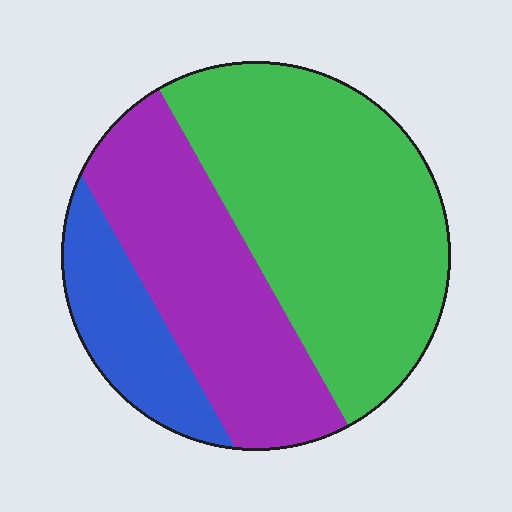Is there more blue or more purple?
Purple.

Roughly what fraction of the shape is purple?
Purple covers around 35% of the shape.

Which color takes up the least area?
Blue, at roughly 15%.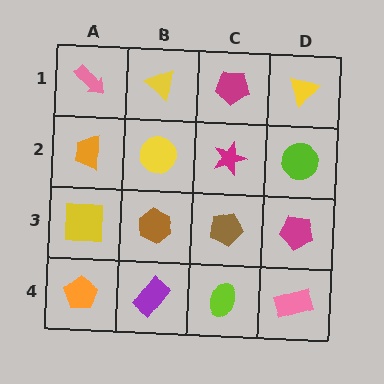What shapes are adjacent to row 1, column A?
An orange trapezoid (row 2, column A), a yellow triangle (row 1, column B).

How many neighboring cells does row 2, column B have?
4.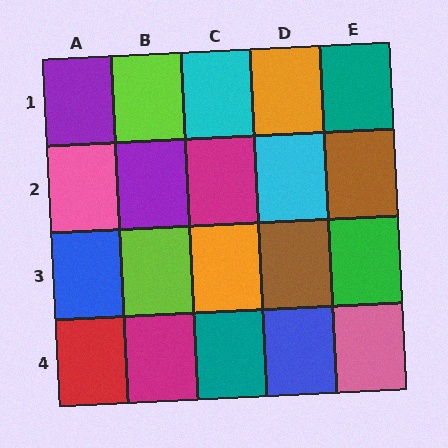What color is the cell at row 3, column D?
Brown.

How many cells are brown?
2 cells are brown.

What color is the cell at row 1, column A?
Purple.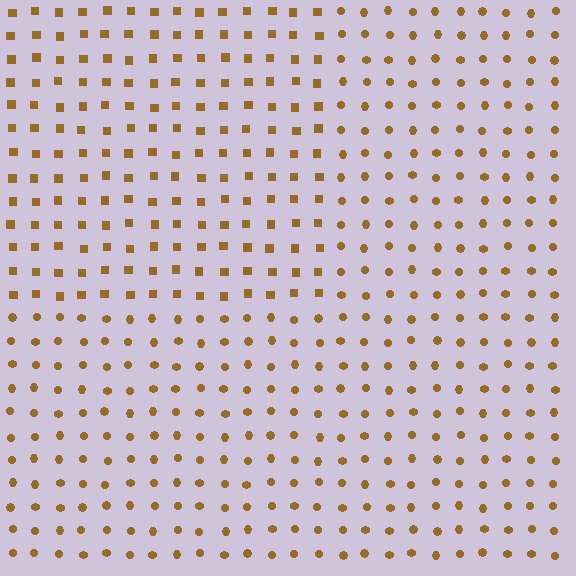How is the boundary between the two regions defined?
The boundary is defined by a change in element shape: squares inside vs. circles outside. All elements share the same color and spacing.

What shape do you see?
I see a rectangle.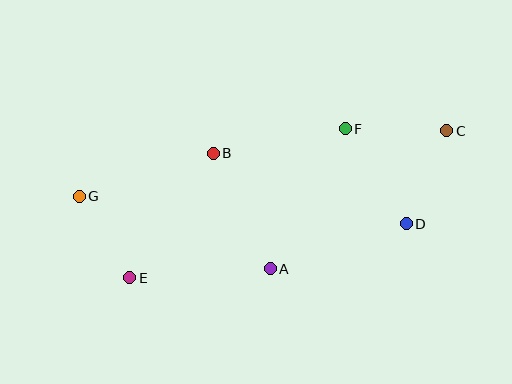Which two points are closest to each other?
Points E and G are closest to each other.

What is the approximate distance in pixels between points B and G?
The distance between B and G is approximately 140 pixels.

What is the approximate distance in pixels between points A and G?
The distance between A and G is approximately 204 pixels.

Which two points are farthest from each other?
Points C and G are farthest from each other.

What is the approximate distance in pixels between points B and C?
The distance between B and C is approximately 235 pixels.